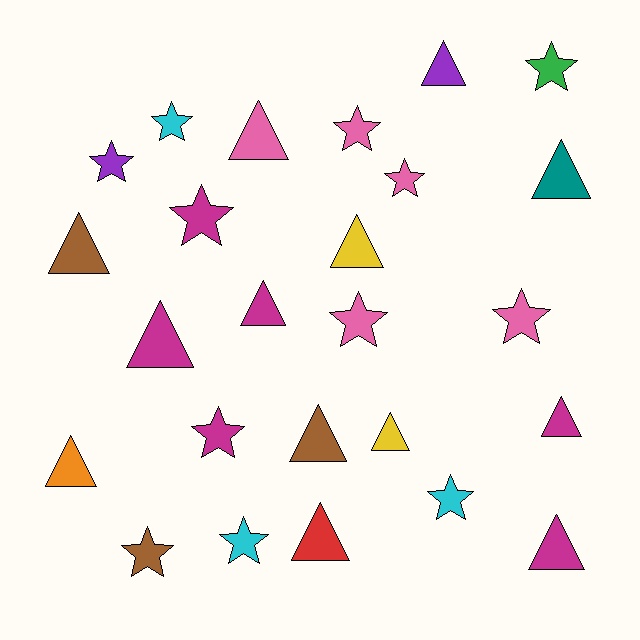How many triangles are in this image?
There are 13 triangles.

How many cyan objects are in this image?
There are 3 cyan objects.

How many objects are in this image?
There are 25 objects.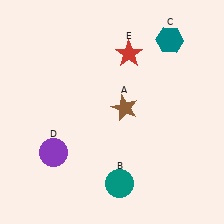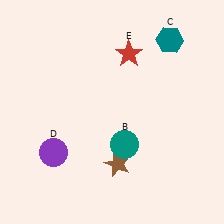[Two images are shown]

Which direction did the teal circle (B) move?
The teal circle (B) moved up.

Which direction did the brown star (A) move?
The brown star (A) moved down.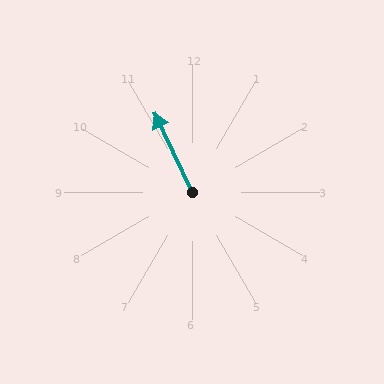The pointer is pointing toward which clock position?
Roughly 11 o'clock.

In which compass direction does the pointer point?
Northwest.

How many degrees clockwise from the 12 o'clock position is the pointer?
Approximately 335 degrees.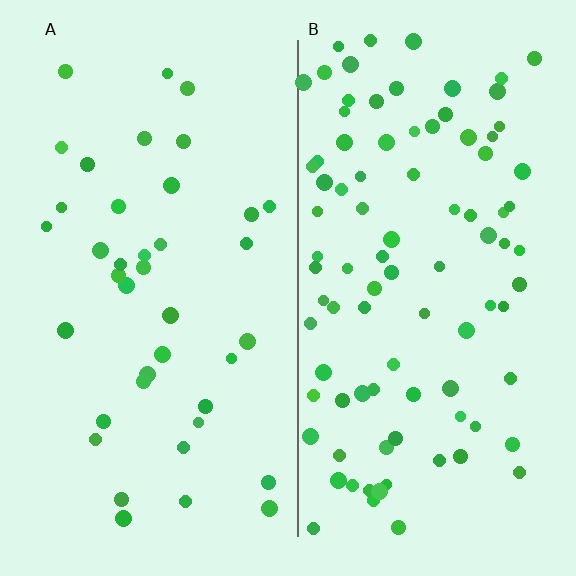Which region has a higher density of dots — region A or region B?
B (the right).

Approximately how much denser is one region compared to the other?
Approximately 2.4× — region B over region A.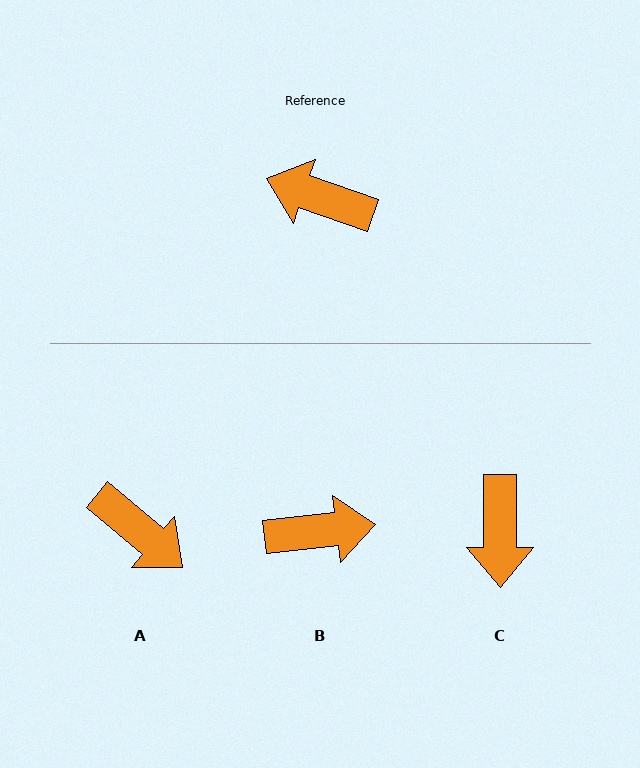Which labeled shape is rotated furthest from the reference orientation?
A, about 159 degrees away.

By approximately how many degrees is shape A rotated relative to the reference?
Approximately 159 degrees counter-clockwise.